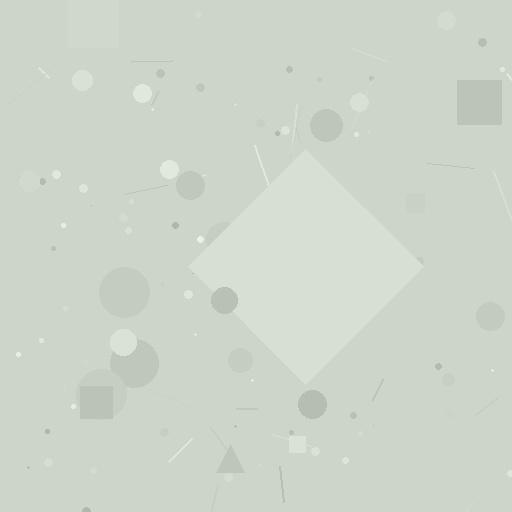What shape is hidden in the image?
A diamond is hidden in the image.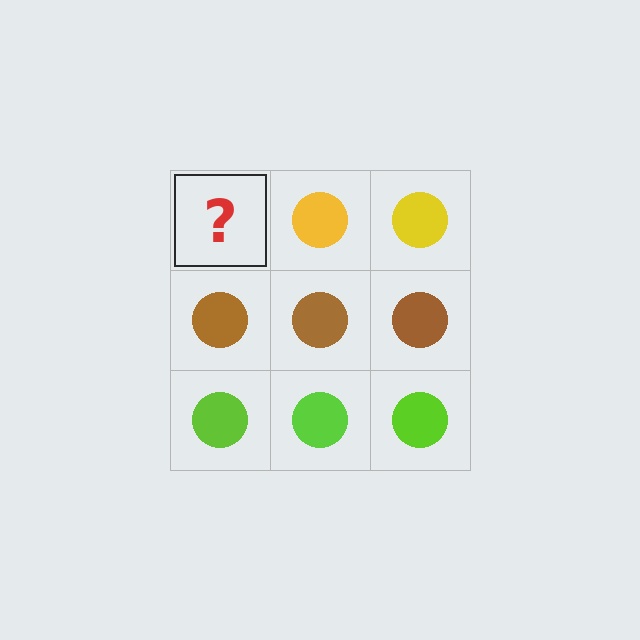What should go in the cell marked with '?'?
The missing cell should contain a yellow circle.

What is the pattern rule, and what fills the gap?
The rule is that each row has a consistent color. The gap should be filled with a yellow circle.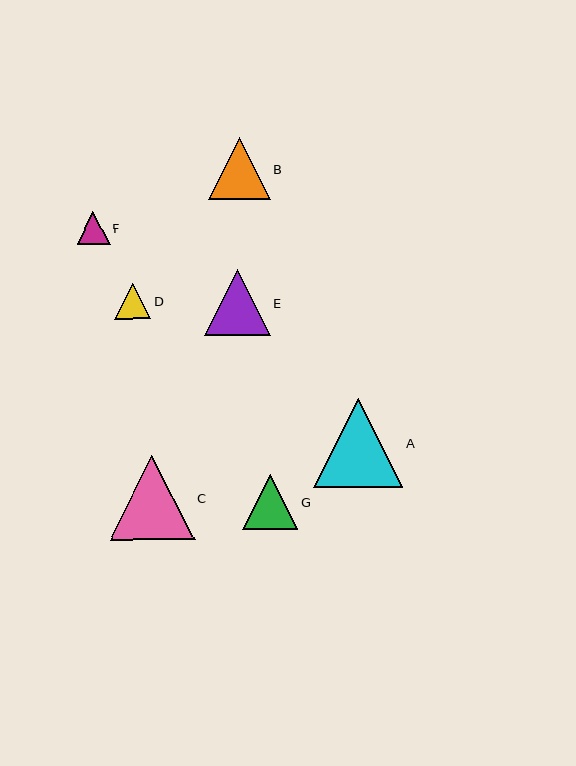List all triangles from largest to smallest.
From largest to smallest: A, C, E, B, G, D, F.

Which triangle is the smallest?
Triangle F is the smallest with a size of approximately 32 pixels.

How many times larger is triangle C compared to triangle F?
Triangle C is approximately 2.6 times the size of triangle F.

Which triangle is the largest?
Triangle A is the largest with a size of approximately 89 pixels.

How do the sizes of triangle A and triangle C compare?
Triangle A and triangle C are approximately the same size.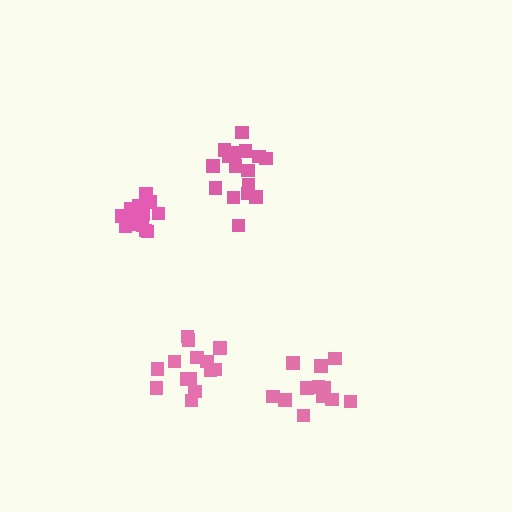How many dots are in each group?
Group 1: 14 dots, Group 2: 16 dots, Group 3: 13 dots, Group 4: 14 dots (57 total).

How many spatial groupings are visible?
There are 4 spatial groupings.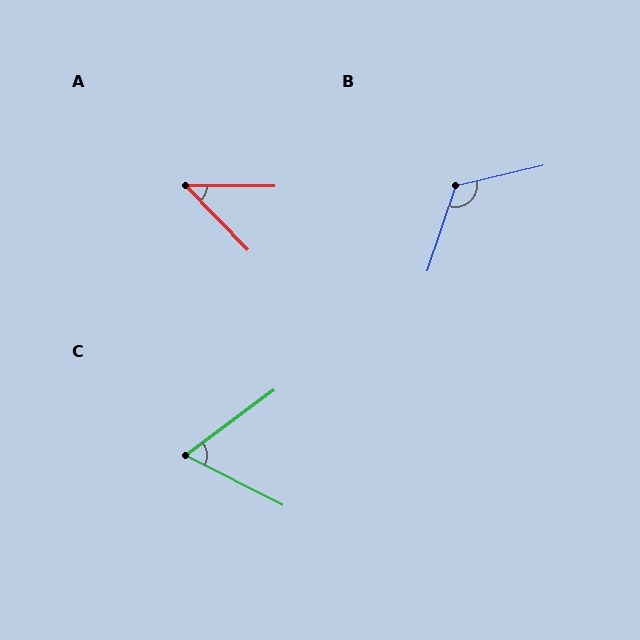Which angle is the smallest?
A, at approximately 45 degrees.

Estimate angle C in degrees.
Approximately 64 degrees.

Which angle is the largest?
B, at approximately 121 degrees.